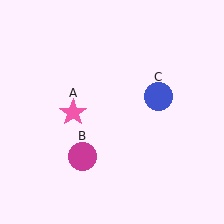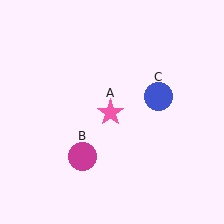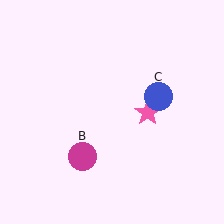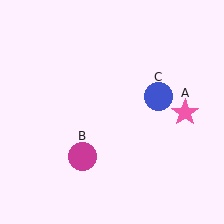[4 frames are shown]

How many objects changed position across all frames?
1 object changed position: pink star (object A).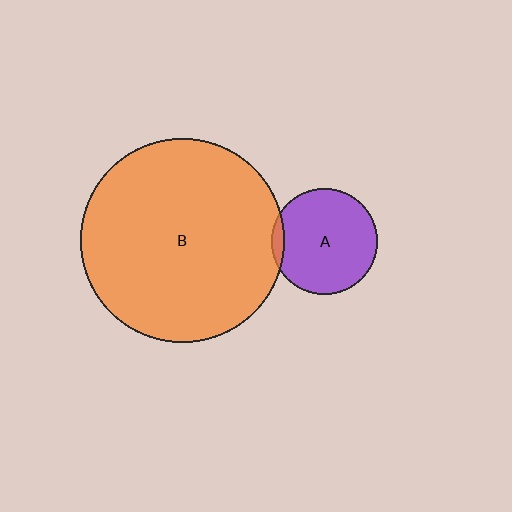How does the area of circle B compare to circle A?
Approximately 3.7 times.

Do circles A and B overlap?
Yes.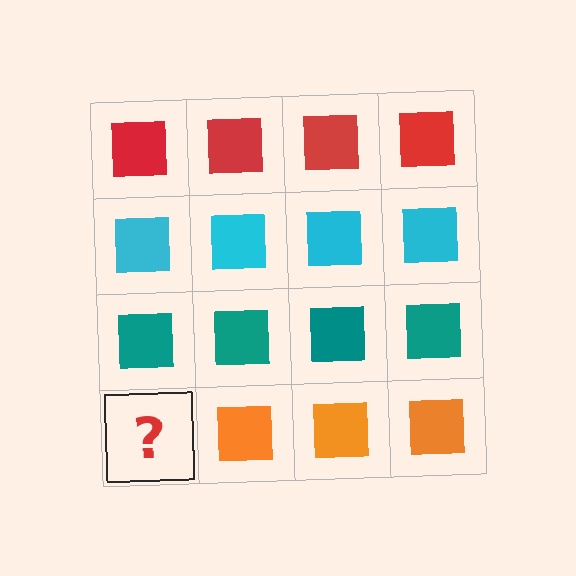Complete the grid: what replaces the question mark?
The question mark should be replaced with an orange square.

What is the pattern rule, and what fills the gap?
The rule is that each row has a consistent color. The gap should be filled with an orange square.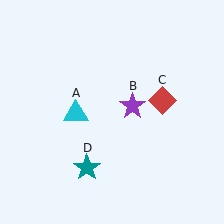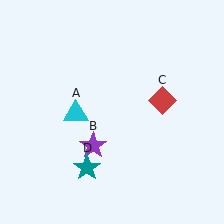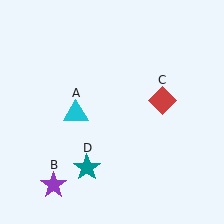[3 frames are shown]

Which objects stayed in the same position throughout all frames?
Cyan triangle (object A) and red diamond (object C) and teal star (object D) remained stationary.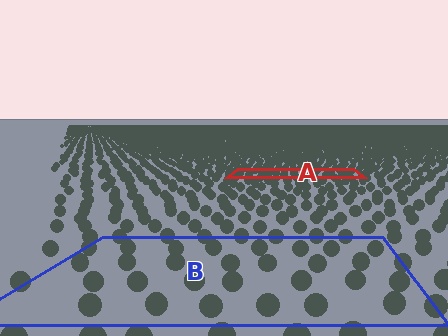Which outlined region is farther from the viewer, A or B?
Region A is farther from the viewer — the texture elements inside it appear smaller and more densely packed.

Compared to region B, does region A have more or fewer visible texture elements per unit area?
Region A has more texture elements per unit area — they are packed more densely because it is farther away.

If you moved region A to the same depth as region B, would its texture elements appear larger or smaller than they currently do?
They would appear larger. At a closer depth, the same texture elements are projected at a bigger on-screen size.